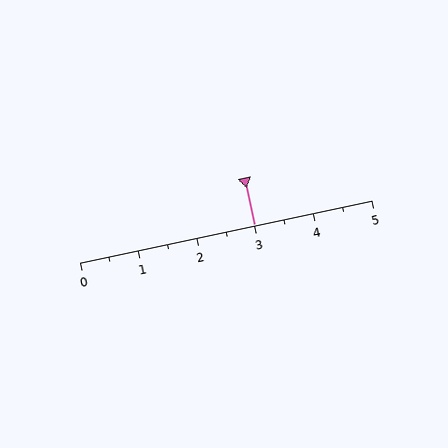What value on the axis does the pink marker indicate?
The marker indicates approximately 3.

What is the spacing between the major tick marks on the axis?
The major ticks are spaced 1 apart.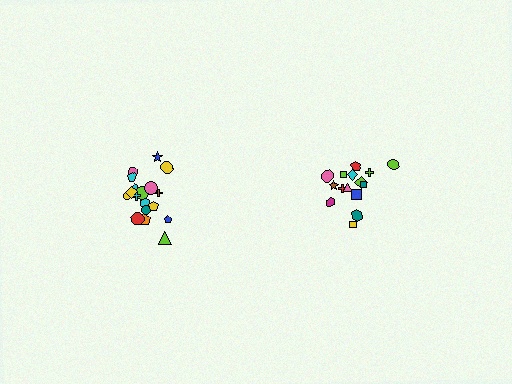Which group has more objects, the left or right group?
The left group.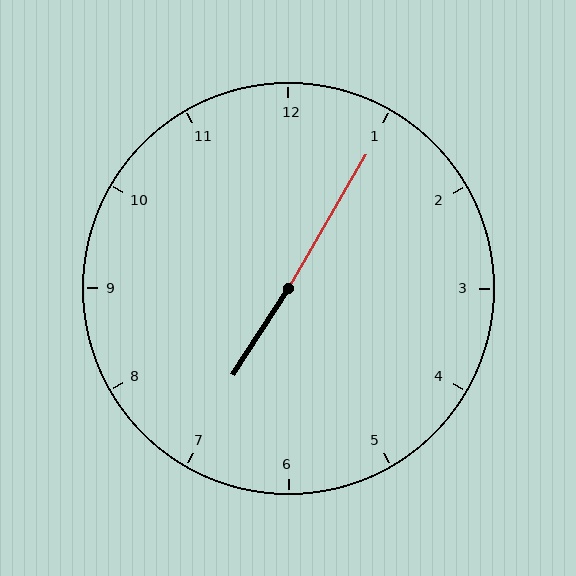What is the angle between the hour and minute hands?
Approximately 178 degrees.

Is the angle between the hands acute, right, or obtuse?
It is obtuse.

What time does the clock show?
7:05.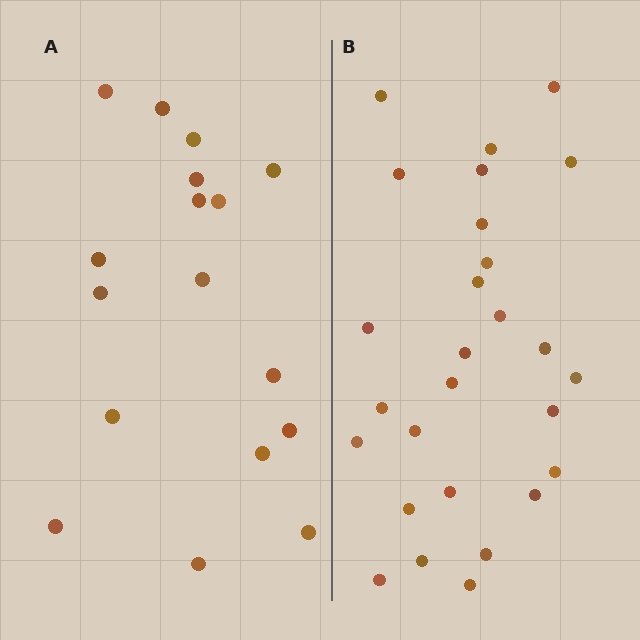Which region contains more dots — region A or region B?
Region B (the right region) has more dots.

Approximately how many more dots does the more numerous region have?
Region B has roughly 10 or so more dots than region A.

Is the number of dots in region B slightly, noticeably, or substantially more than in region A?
Region B has substantially more. The ratio is roughly 1.6 to 1.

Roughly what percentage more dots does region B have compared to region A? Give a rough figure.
About 60% more.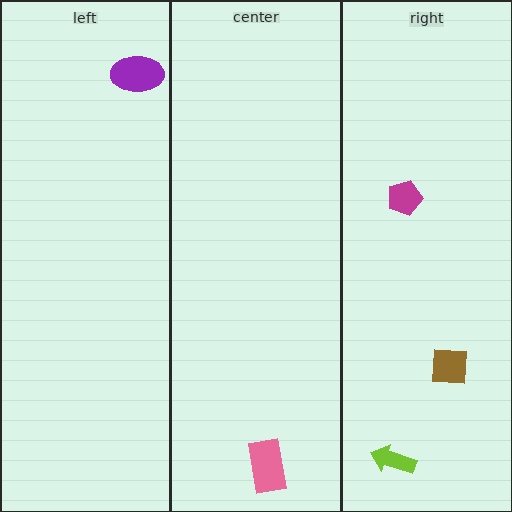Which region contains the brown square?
The right region.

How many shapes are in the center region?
1.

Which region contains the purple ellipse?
The left region.